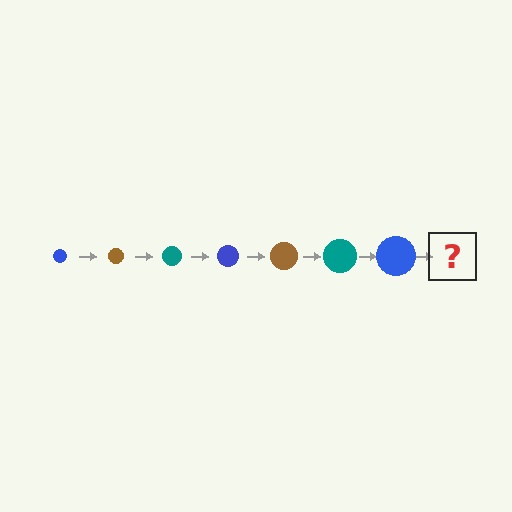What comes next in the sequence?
The next element should be a brown circle, larger than the previous one.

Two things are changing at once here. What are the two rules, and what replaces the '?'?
The two rules are that the circle grows larger each step and the color cycles through blue, brown, and teal. The '?' should be a brown circle, larger than the previous one.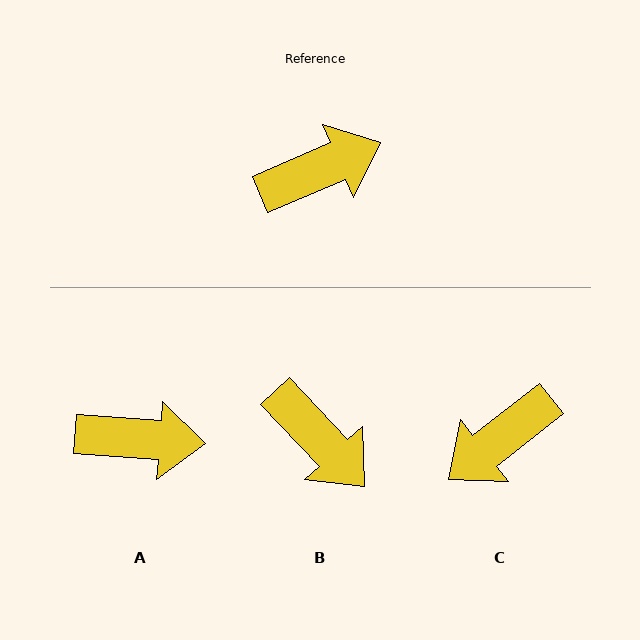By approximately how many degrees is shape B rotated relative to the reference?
Approximately 70 degrees clockwise.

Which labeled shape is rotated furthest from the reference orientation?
C, about 165 degrees away.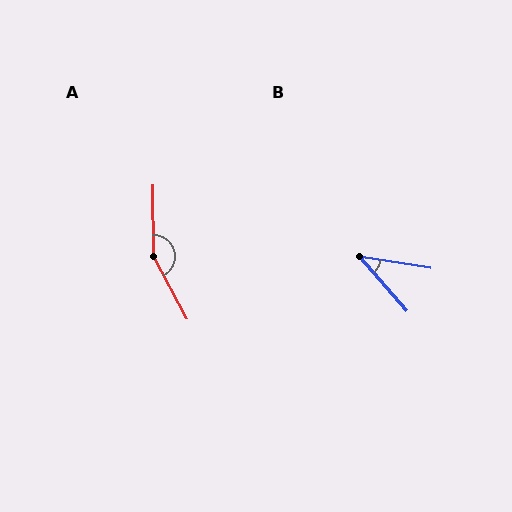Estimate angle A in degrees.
Approximately 153 degrees.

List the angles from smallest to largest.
B (40°), A (153°).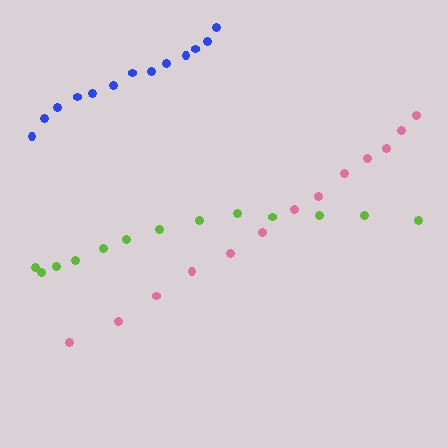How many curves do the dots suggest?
There are 3 distinct paths.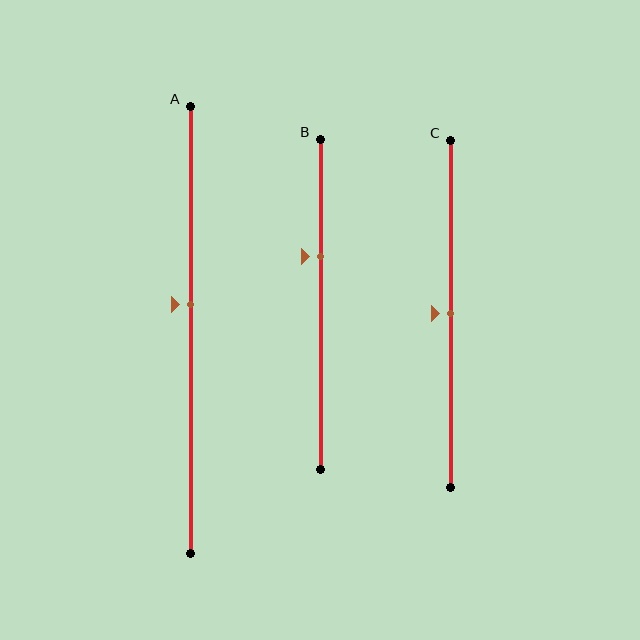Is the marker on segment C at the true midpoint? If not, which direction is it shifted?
Yes, the marker on segment C is at the true midpoint.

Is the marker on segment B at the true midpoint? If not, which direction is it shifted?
No, the marker on segment B is shifted upward by about 14% of the segment length.